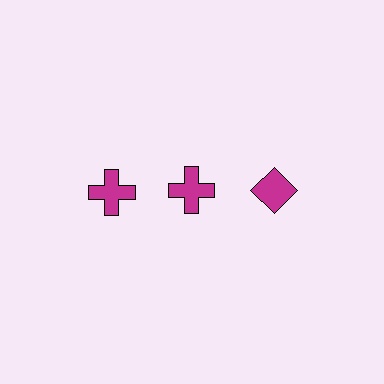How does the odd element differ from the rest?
It has a different shape: diamond instead of cross.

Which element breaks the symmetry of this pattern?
The magenta diamond in the top row, center column breaks the symmetry. All other shapes are magenta crosses.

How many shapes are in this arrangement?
There are 3 shapes arranged in a grid pattern.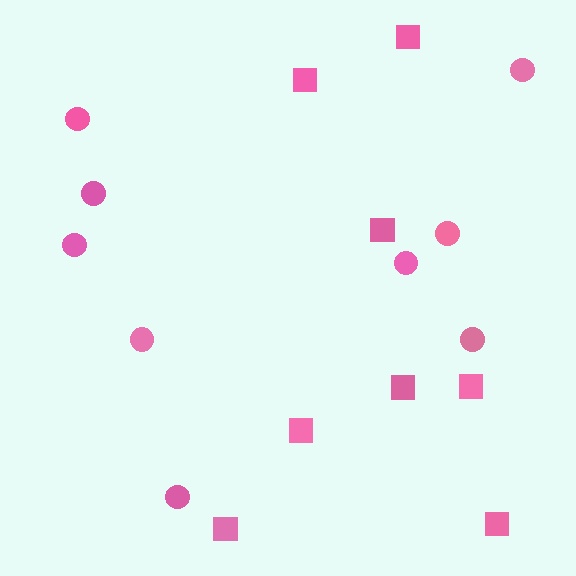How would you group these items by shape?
There are 2 groups: one group of circles (9) and one group of squares (8).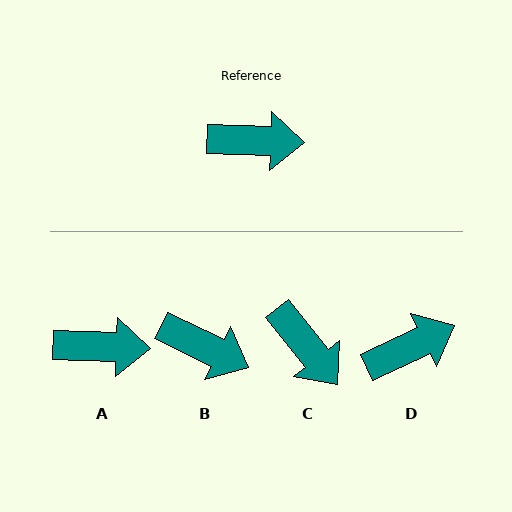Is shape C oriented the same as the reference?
No, it is off by about 50 degrees.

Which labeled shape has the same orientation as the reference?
A.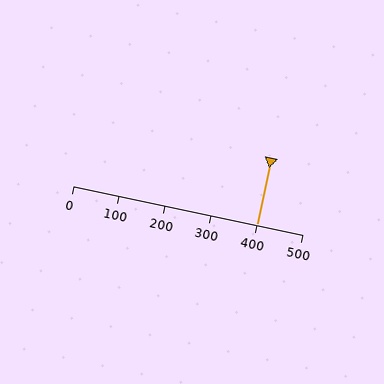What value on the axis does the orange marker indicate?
The marker indicates approximately 400.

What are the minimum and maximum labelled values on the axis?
The axis runs from 0 to 500.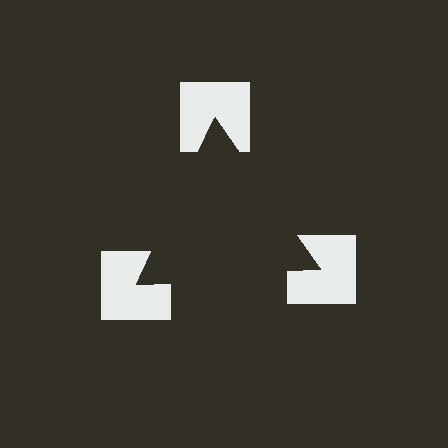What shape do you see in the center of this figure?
An illusory triangle — its edges are inferred from the aligned wedge cuts in the notched squares, not physically drawn.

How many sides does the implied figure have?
3 sides.